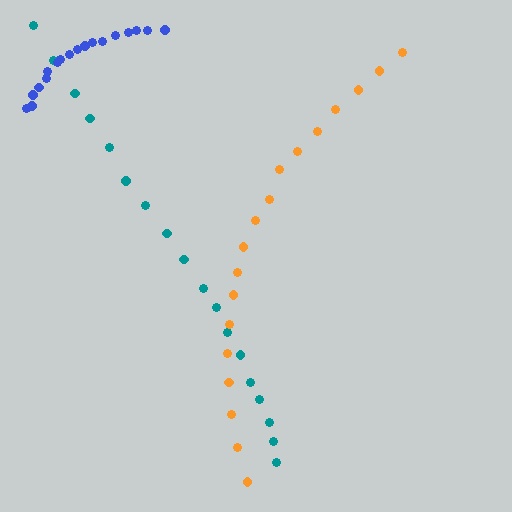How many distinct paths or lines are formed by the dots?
There are 3 distinct paths.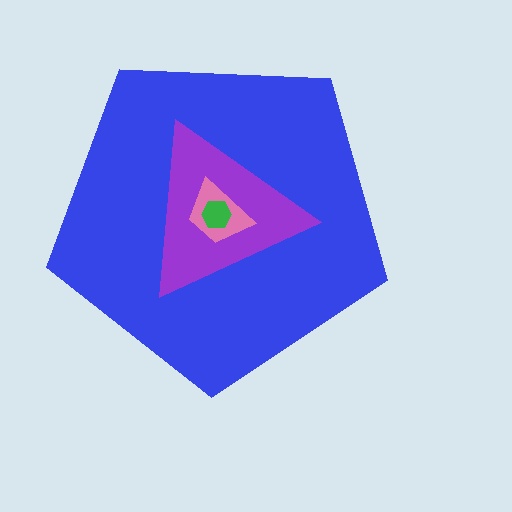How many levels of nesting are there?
4.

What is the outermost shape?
The blue pentagon.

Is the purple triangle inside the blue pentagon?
Yes.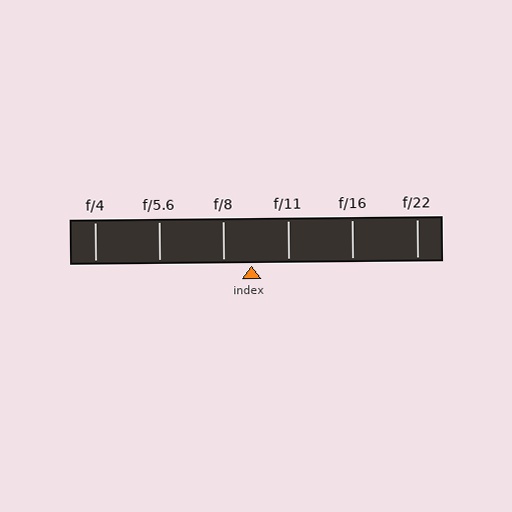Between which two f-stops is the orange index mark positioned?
The index mark is between f/8 and f/11.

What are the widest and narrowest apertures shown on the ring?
The widest aperture shown is f/4 and the narrowest is f/22.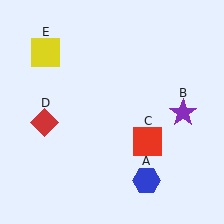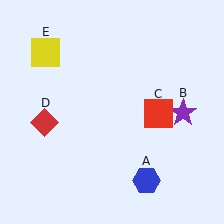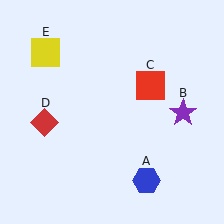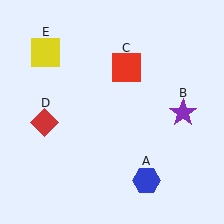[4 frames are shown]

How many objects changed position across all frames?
1 object changed position: red square (object C).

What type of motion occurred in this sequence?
The red square (object C) rotated counterclockwise around the center of the scene.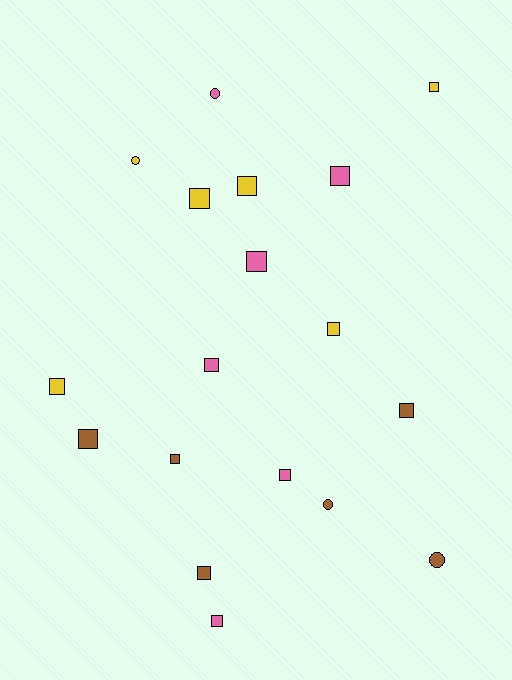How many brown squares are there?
There are 4 brown squares.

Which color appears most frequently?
Pink, with 6 objects.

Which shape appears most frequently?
Square, with 14 objects.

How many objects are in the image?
There are 18 objects.